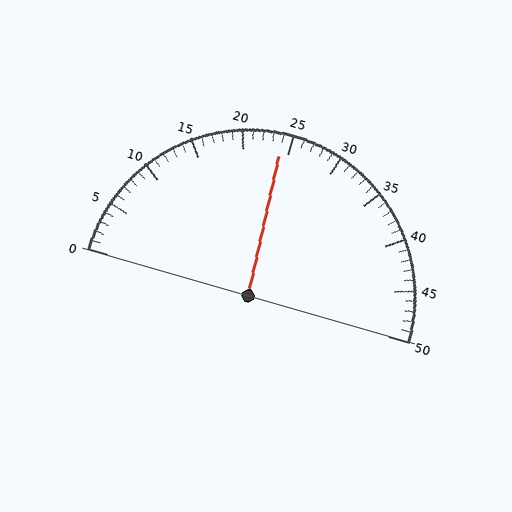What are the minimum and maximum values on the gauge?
The gauge ranges from 0 to 50.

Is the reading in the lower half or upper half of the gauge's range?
The reading is in the lower half of the range (0 to 50).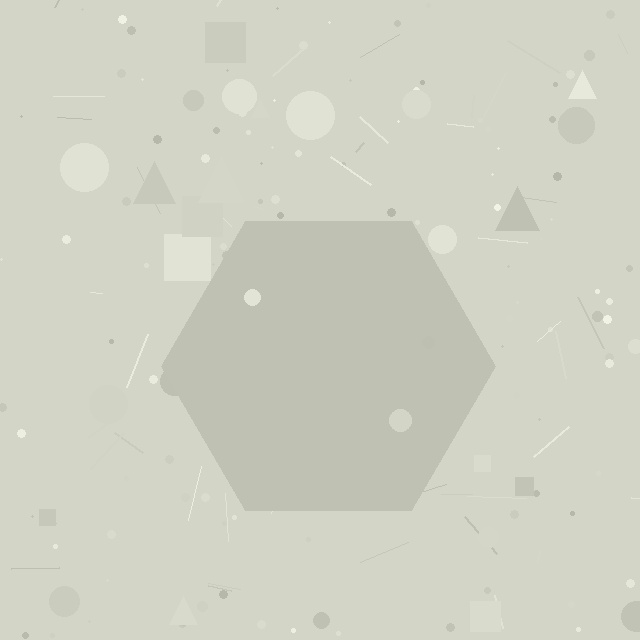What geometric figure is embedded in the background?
A hexagon is embedded in the background.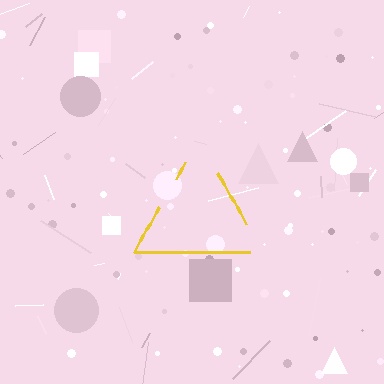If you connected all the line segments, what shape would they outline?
They would outline a triangle.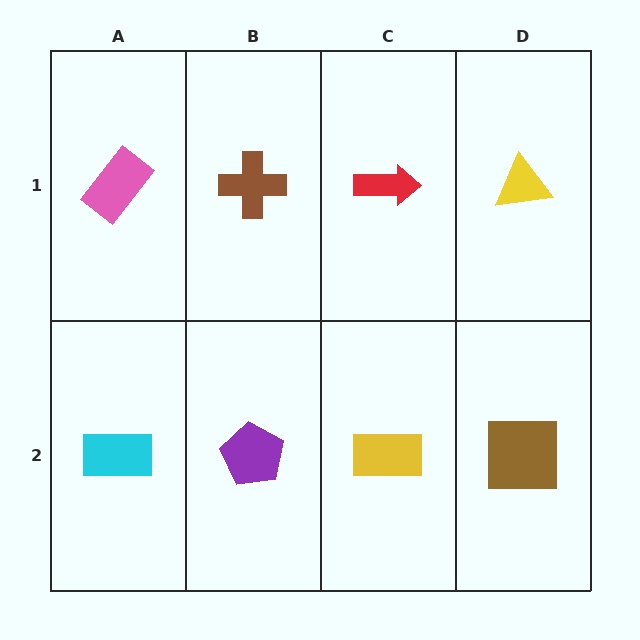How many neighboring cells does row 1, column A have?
2.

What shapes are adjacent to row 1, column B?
A purple pentagon (row 2, column B), a pink rectangle (row 1, column A), a red arrow (row 1, column C).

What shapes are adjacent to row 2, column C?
A red arrow (row 1, column C), a purple pentagon (row 2, column B), a brown square (row 2, column D).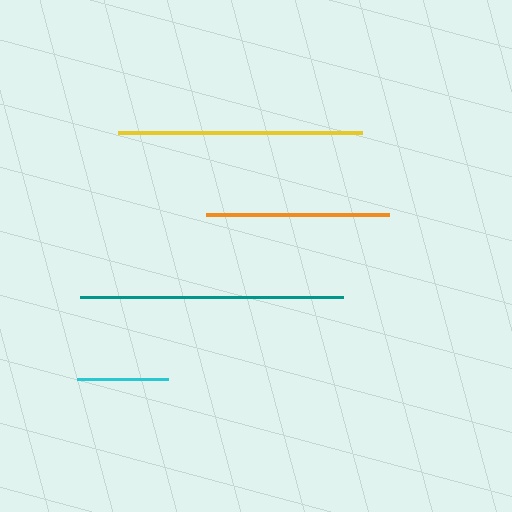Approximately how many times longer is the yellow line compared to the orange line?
The yellow line is approximately 1.3 times the length of the orange line.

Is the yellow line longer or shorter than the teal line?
The teal line is longer than the yellow line.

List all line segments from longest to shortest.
From longest to shortest: teal, yellow, orange, cyan.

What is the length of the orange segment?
The orange segment is approximately 182 pixels long.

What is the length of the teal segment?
The teal segment is approximately 262 pixels long.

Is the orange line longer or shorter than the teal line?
The teal line is longer than the orange line.